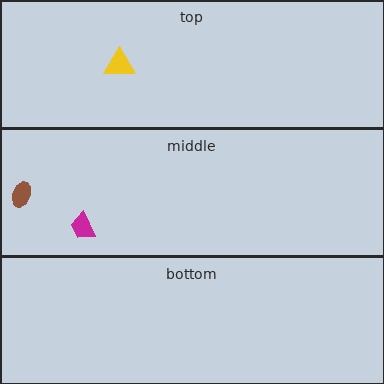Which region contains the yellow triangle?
The top region.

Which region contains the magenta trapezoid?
The middle region.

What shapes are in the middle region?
The brown ellipse, the magenta trapezoid.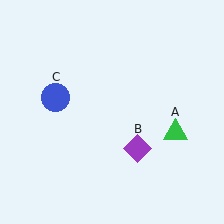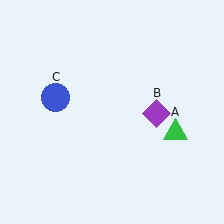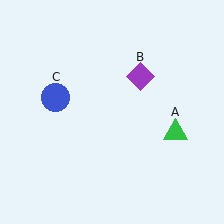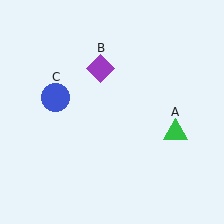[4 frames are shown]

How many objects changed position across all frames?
1 object changed position: purple diamond (object B).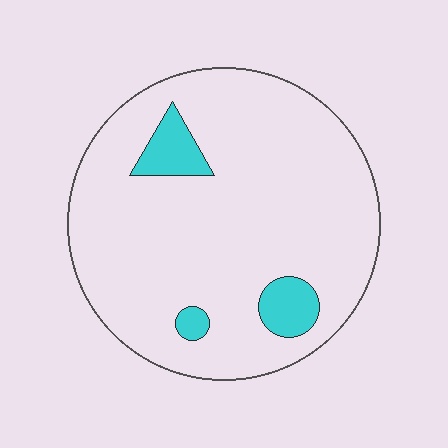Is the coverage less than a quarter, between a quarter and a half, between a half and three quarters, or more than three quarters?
Less than a quarter.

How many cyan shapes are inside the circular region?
3.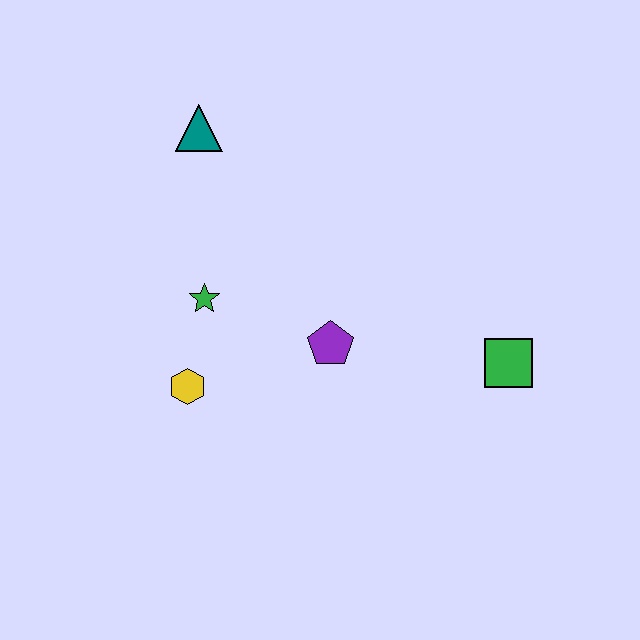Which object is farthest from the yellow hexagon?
The green square is farthest from the yellow hexagon.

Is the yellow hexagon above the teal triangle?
No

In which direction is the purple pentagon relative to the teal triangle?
The purple pentagon is below the teal triangle.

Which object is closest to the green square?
The purple pentagon is closest to the green square.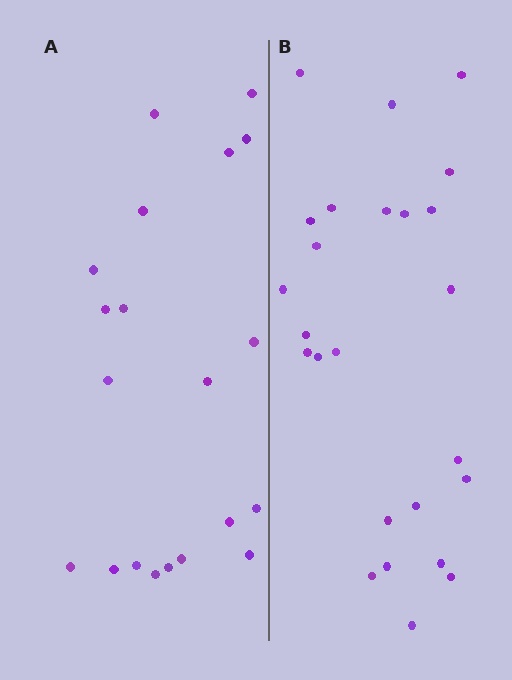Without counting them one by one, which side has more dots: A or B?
Region B (the right region) has more dots.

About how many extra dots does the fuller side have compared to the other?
Region B has about 5 more dots than region A.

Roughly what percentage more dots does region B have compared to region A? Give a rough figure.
About 25% more.